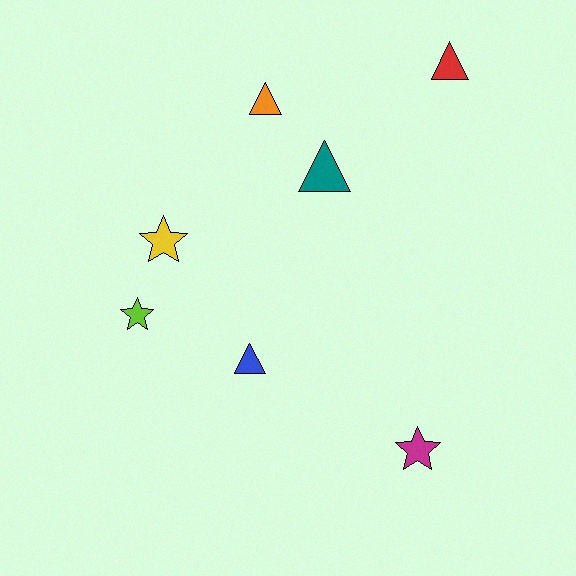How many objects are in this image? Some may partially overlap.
There are 7 objects.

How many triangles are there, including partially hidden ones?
There are 4 triangles.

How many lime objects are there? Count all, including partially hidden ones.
There is 1 lime object.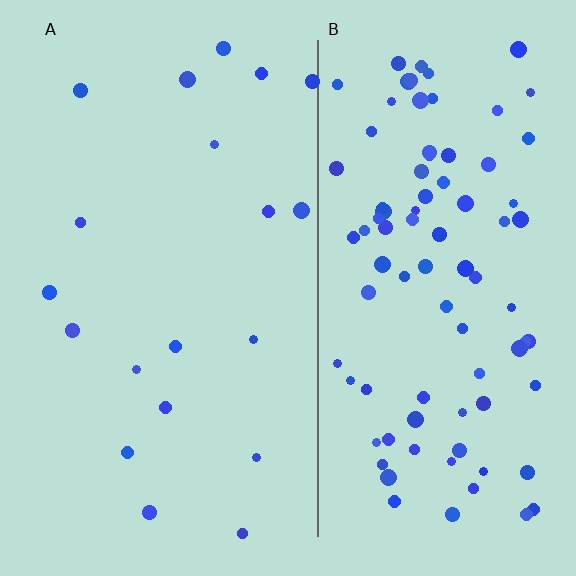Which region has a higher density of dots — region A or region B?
B (the right).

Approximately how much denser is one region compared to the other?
Approximately 4.7× — region B over region A.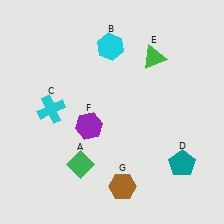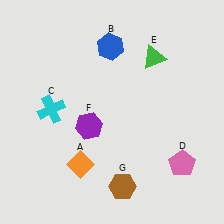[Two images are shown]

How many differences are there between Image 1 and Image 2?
There are 3 differences between the two images.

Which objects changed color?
A changed from green to orange. B changed from cyan to blue. D changed from teal to pink.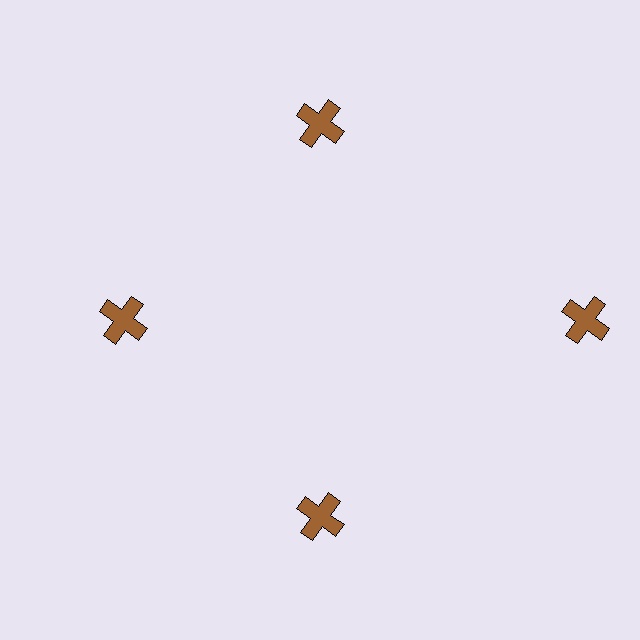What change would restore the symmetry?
The symmetry would be restored by moving it inward, back onto the ring so that all 4 crosses sit at equal angles and equal distance from the center.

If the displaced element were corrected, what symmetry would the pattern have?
It would have 4-fold rotational symmetry — the pattern would map onto itself every 90 degrees.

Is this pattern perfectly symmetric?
No. The 4 brown crosses are arranged in a ring, but one element near the 3 o'clock position is pushed outward from the center, breaking the 4-fold rotational symmetry.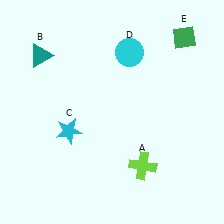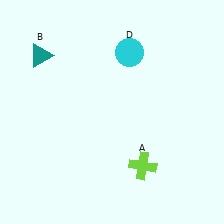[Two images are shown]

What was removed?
The cyan star (C), the green diamond (E) were removed in Image 2.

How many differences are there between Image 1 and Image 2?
There are 2 differences between the two images.